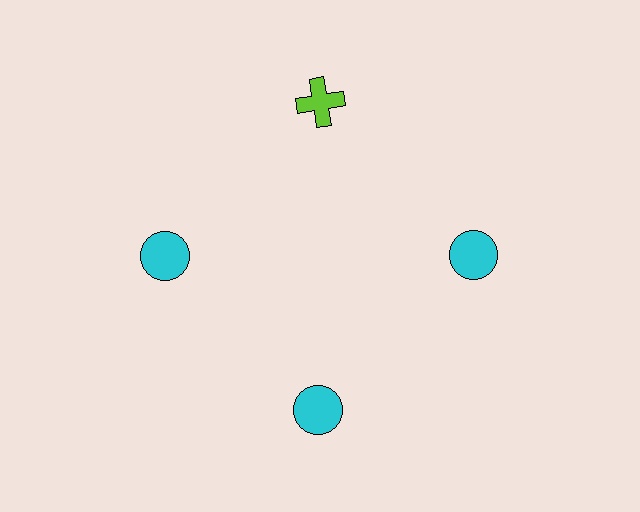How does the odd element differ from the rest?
It differs in both color (lime instead of cyan) and shape (cross instead of circle).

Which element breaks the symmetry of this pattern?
The lime cross at roughly the 12 o'clock position breaks the symmetry. All other shapes are cyan circles.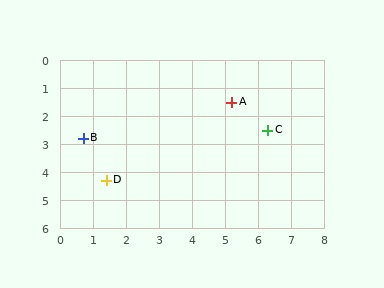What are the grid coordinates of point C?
Point C is at approximately (6.3, 2.5).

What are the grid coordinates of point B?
Point B is at approximately (0.7, 2.8).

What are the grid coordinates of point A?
Point A is at approximately (5.2, 1.5).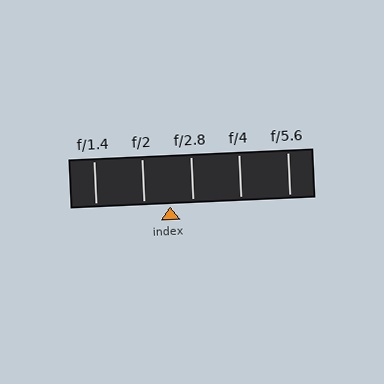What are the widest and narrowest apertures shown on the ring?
The widest aperture shown is f/1.4 and the narrowest is f/5.6.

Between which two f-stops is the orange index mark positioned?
The index mark is between f/2 and f/2.8.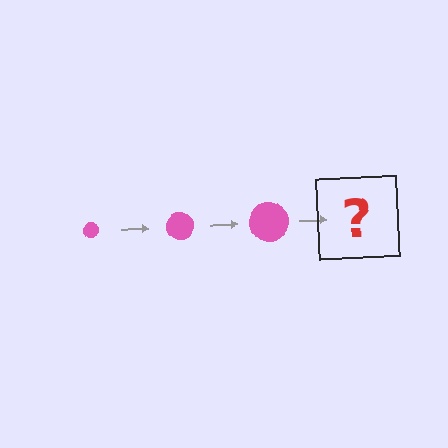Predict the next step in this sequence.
The next step is a pink circle, larger than the previous one.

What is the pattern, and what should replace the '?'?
The pattern is that the circle gets progressively larger each step. The '?' should be a pink circle, larger than the previous one.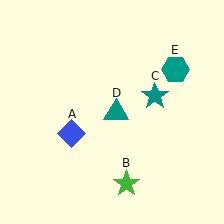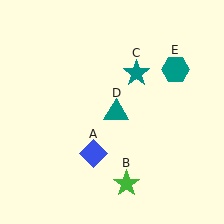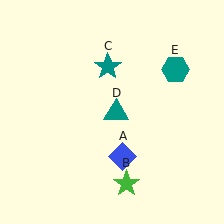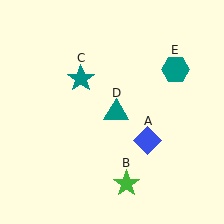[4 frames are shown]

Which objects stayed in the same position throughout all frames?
Green star (object B) and teal triangle (object D) and teal hexagon (object E) remained stationary.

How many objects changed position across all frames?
2 objects changed position: blue diamond (object A), teal star (object C).